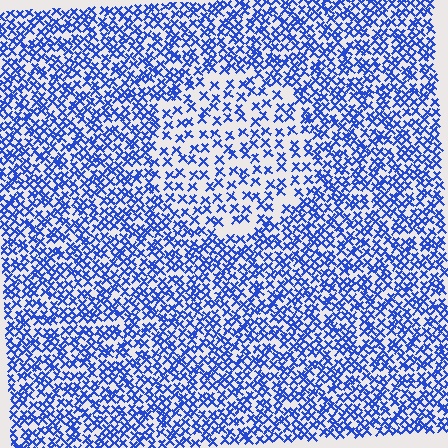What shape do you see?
I see a circle.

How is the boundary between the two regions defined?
The boundary is defined by a change in element density (approximately 2.0x ratio). All elements are the same color, size, and shape.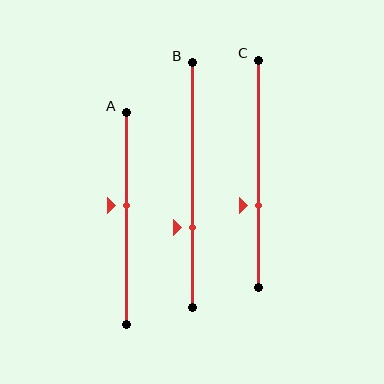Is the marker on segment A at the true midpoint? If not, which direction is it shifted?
No, the marker on segment A is shifted upward by about 6% of the segment length.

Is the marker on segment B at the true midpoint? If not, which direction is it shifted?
No, the marker on segment B is shifted downward by about 17% of the segment length.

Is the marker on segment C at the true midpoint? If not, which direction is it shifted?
No, the marker on segment C is shifted downward by about 14% of the segment length.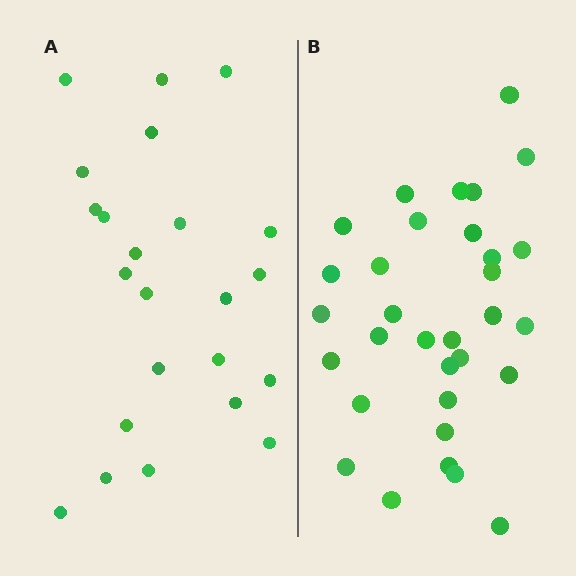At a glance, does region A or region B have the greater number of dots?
Region B (the right region) has more dots.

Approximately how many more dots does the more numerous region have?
Region B has roughly 8 or so more dots than region A.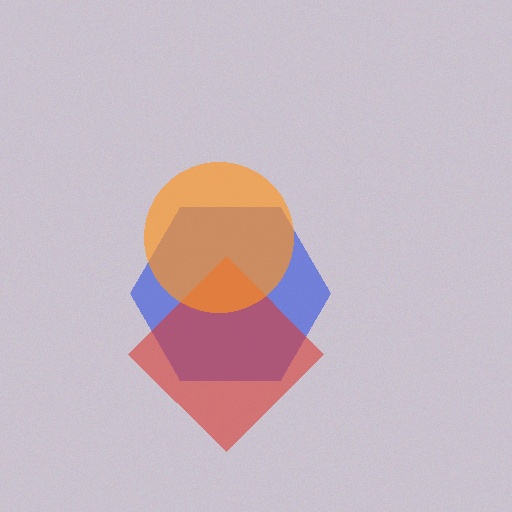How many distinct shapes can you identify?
There are 3 distinct shapes: a blue hexagon, a red diamond, an orange circle.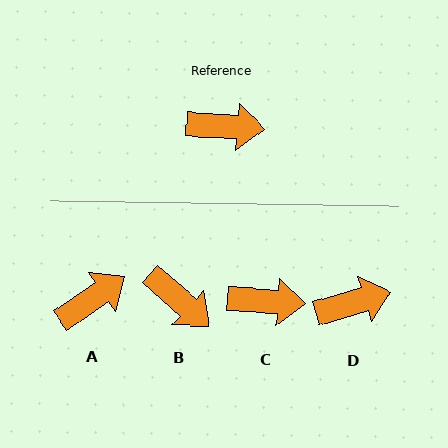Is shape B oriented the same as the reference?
No, it is off by about 38 degrees.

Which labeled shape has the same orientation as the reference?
C.